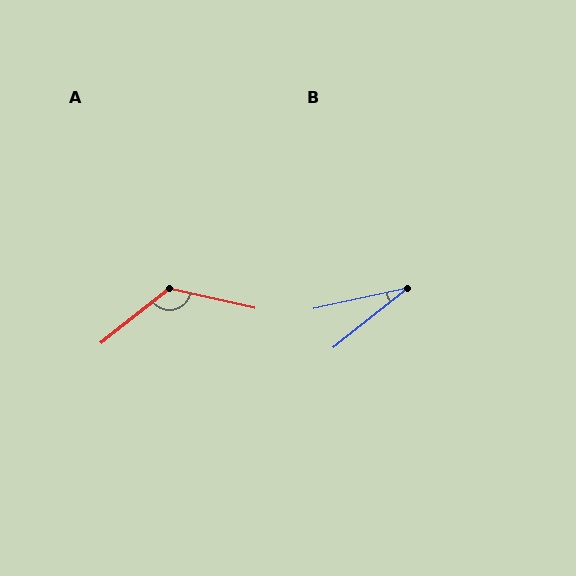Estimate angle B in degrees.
Approximately 26 degrees.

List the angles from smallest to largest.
B (26°), A (129°).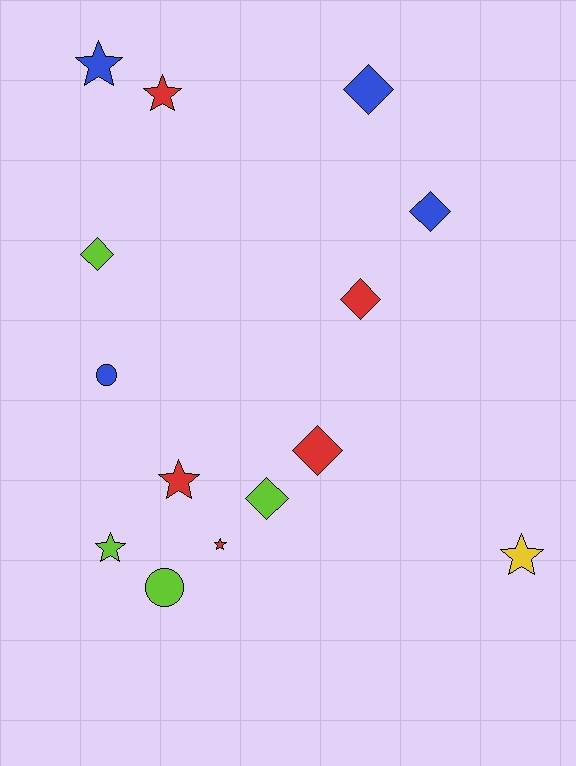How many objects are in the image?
There are 14 objects.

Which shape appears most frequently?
Star, with 6 objects.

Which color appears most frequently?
Red, with 5 objects.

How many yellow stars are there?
There is 1 yellow star.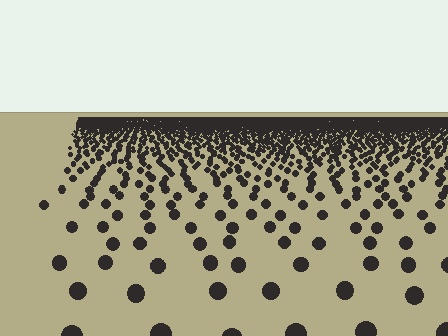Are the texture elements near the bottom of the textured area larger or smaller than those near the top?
Larger. Near the bottom, elements are closer to the viewer and appear at a bigger on-screen size.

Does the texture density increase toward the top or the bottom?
Density increases toward the top.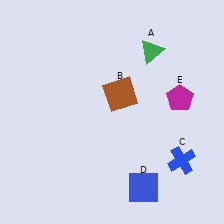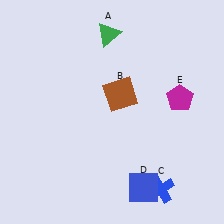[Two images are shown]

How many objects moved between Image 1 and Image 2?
2 objects moved between the two images.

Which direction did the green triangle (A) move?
The green triangle (A) moved left.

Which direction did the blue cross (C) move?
The blue cross (C) moved down.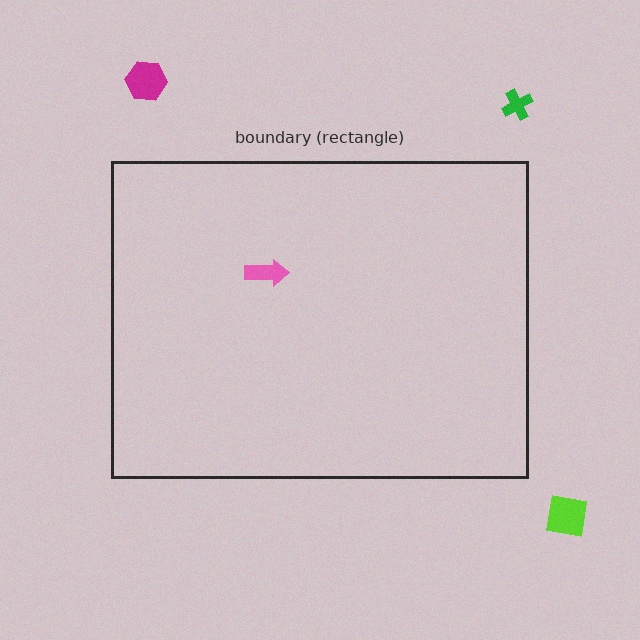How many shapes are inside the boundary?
1 inside, 3 outside.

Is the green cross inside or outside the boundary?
Outside.